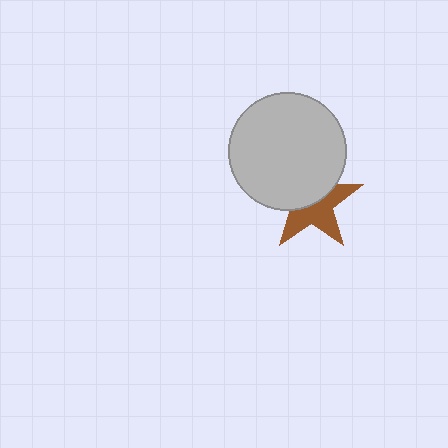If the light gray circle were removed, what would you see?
You would see the complete brown star.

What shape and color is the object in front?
The object in front is a light gray circle.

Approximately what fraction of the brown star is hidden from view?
Roughly 48% of the brown star is hidden behind the light gray circle.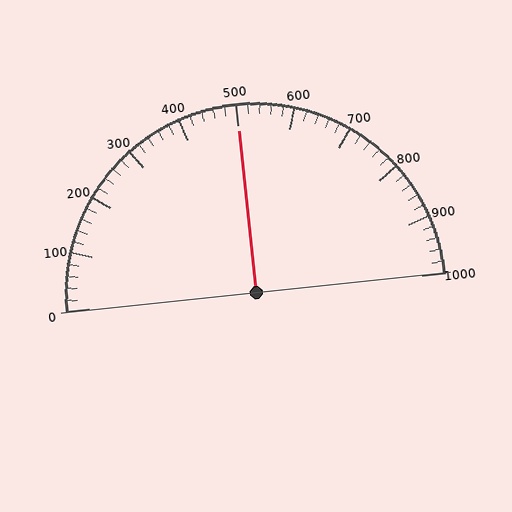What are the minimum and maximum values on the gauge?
The gauge ranges from 0 to 1000.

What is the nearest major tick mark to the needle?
The nearest major tick mark is 500.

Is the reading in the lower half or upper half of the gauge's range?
The reading is in the upper half of the range (0 to 1000).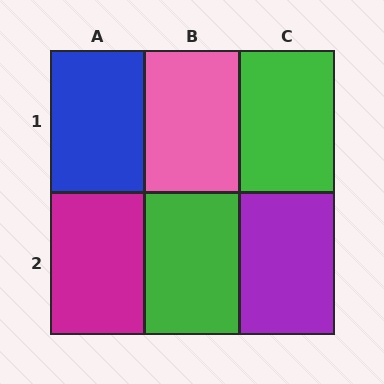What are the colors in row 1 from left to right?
Blue, pink, green.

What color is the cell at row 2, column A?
Magenta.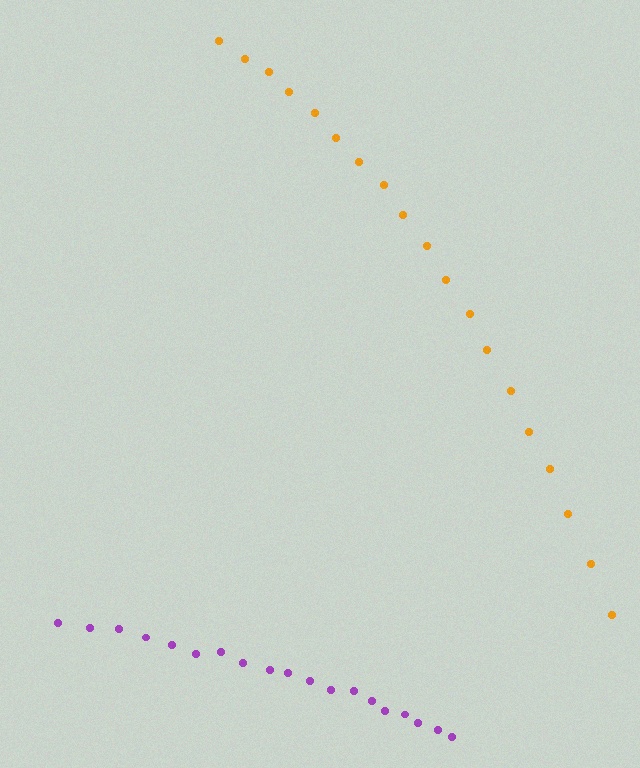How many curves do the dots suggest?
There are 2 distinct paths.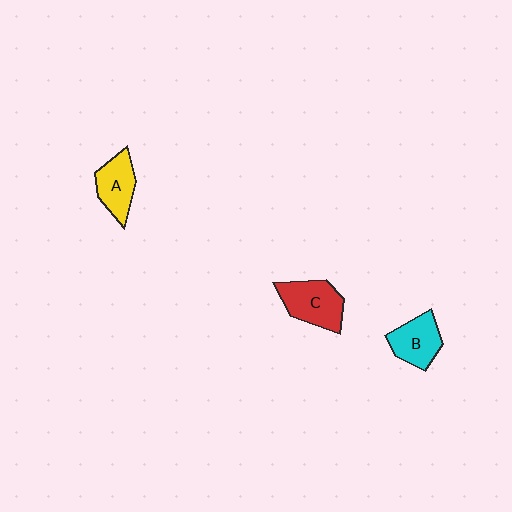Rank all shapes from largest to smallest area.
From largest to smallest: C (red), B (cyan), A (yellow).